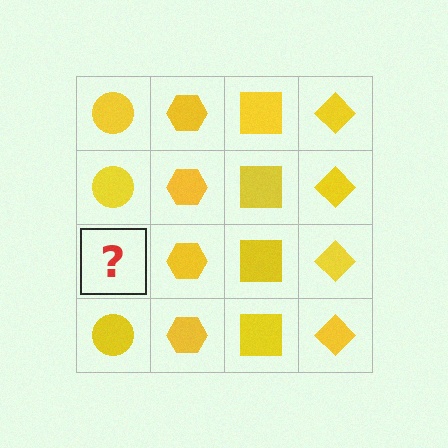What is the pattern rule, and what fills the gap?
The rule is that each column has a consistent shape. The gap should be filled with a yellow circle.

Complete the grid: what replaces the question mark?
The question mark should be replaced with a yellow circle.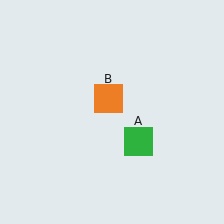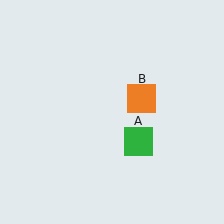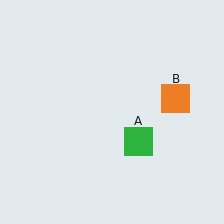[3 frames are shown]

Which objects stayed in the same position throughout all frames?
Green square (object A) remained stationary.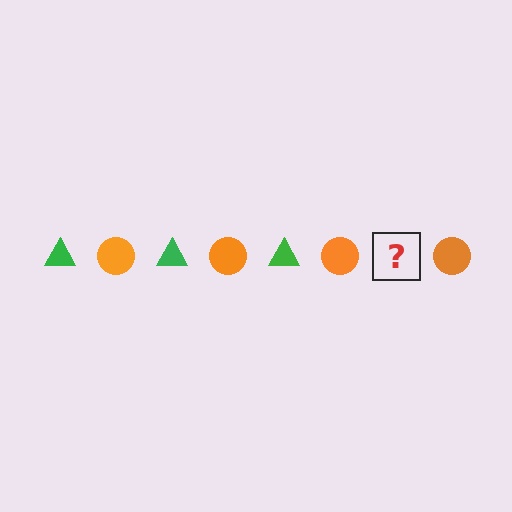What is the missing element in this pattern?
The missing element is a green triangle.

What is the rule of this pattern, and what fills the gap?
The rule is that the pattern alternates between green triangle and orange circle. The gap should be filled with a green triangle.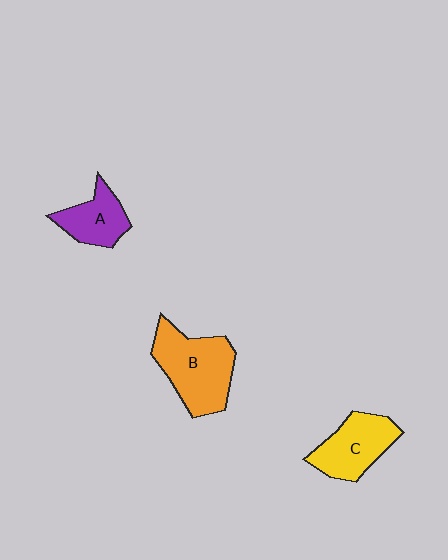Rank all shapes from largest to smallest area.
From largest to smallest: B (orange), C (yellow), A (purple).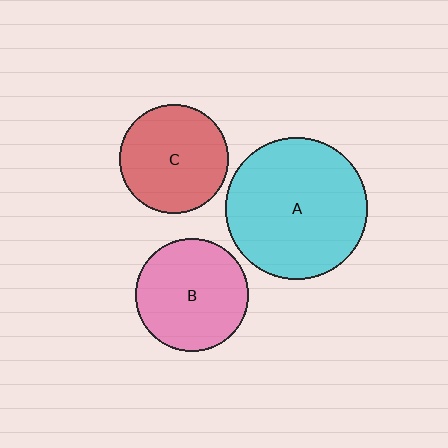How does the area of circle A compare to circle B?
Approximately 1.6 times.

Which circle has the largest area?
Circle A (cyan).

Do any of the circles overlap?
No, none of the circles overlap.